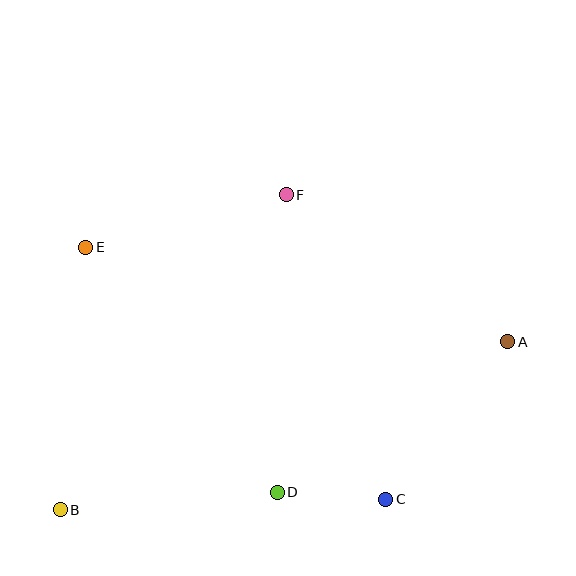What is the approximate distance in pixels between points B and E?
The distance between B and E is approximately 264 pixels.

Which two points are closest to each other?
Points C and D are closest to each other.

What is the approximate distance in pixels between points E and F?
The distance between E and F is approximately 207 pixels.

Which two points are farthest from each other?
Points A and B are farthest from each other.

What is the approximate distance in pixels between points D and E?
The distance between D and E is approximately 311 pixels.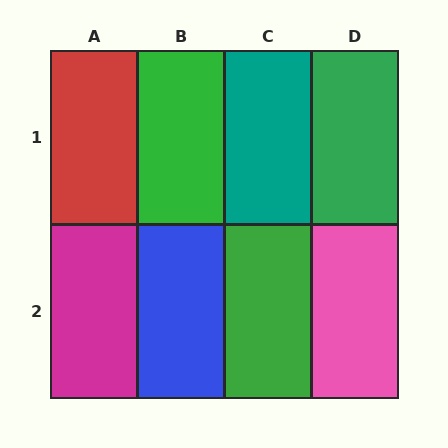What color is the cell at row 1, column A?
Red.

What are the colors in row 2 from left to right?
Magenta, blue, green, pink.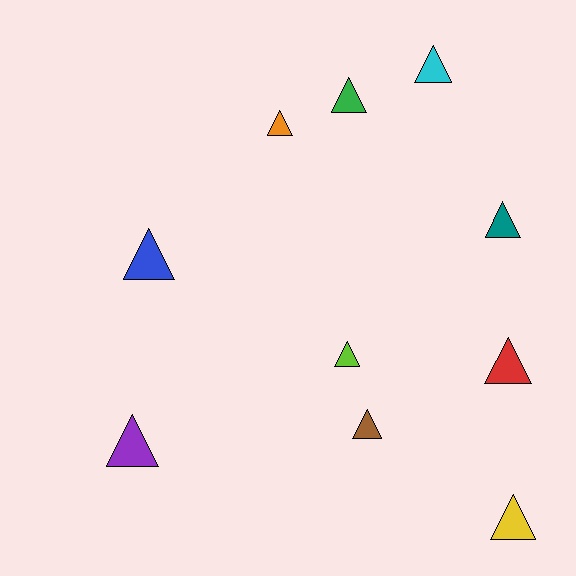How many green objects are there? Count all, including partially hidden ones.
There is 1 green object.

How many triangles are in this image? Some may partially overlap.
There are 10 triangles.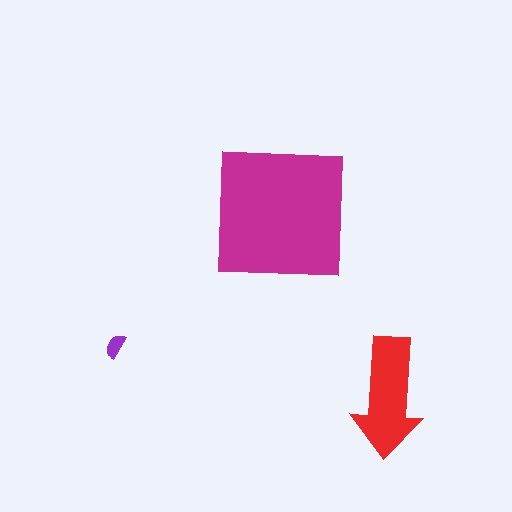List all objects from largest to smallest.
The magenta square, the red arrow, the purple semicircle.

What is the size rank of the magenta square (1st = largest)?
1st.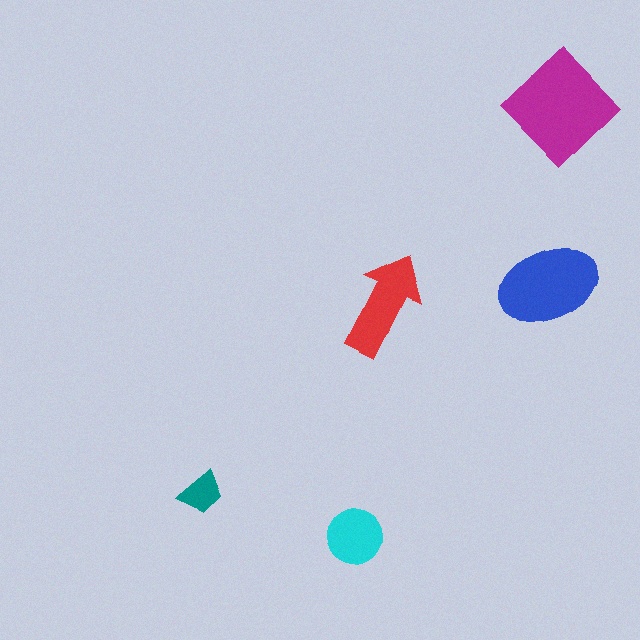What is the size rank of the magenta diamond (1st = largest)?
1st.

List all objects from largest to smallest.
The magenta diamond, the blue ellipse, the red arrow, the cyan circle, the teal trapezoid.